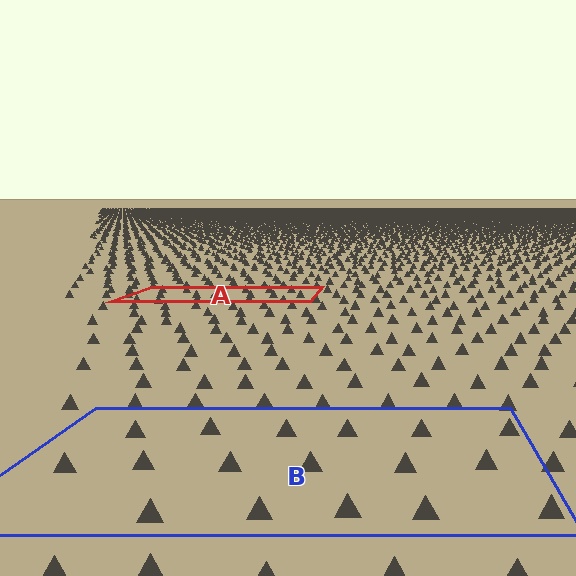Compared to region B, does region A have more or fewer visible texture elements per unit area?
Region A has more texture elements per unit area — they are packed more densely because it is farther away.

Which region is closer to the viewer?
Region B is closer. The texture elements there are larger and more spread out.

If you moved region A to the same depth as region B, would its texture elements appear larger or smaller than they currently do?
They would appear larger. At a closer depth, the same texture elements are projected at a bigger on-screen size.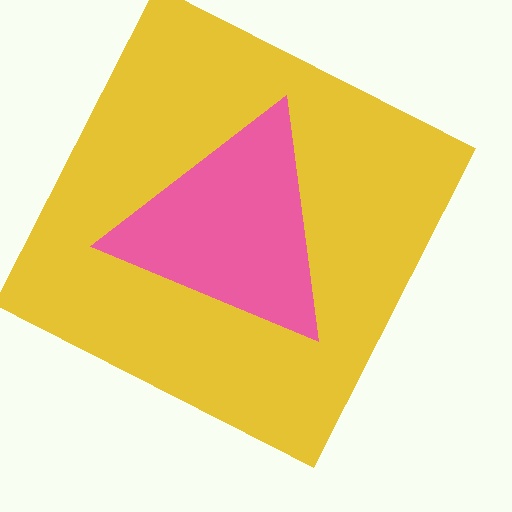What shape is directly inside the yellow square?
The pink triangle.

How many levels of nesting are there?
2.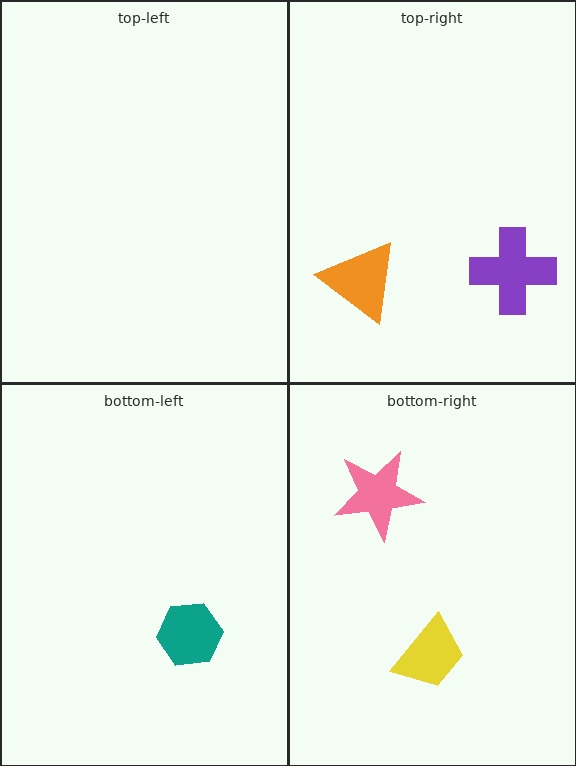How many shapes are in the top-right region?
2.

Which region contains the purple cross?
The top-right region.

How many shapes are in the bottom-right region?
2.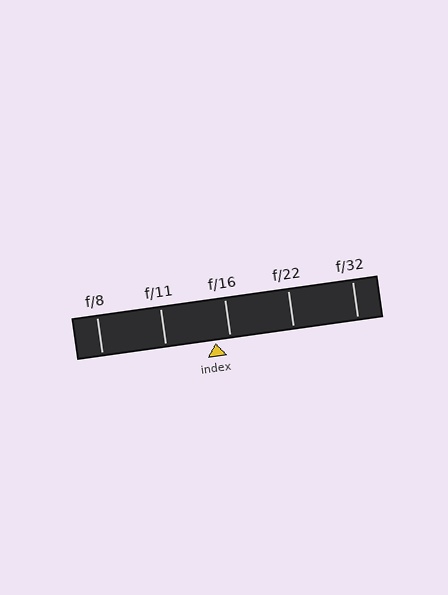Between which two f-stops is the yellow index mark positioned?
The index mark is between f/11 and f/16.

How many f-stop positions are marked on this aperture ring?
There are 5 f-stop positions marked.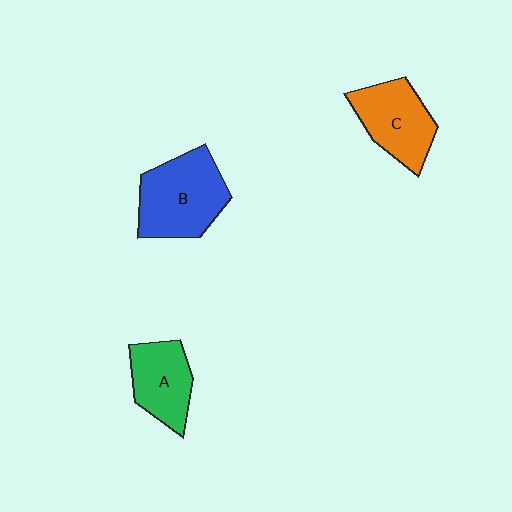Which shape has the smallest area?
Shape A (green).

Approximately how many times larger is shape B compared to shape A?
Approximately 1.4 times.